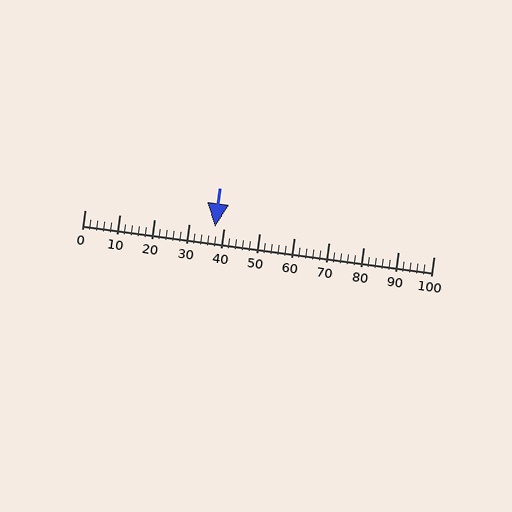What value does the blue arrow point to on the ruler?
The blue arrow points to approximately 37.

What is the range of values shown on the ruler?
The ruler shows values from 0 to 100.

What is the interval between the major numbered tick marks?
The major tick marks are spaced 10 units apart.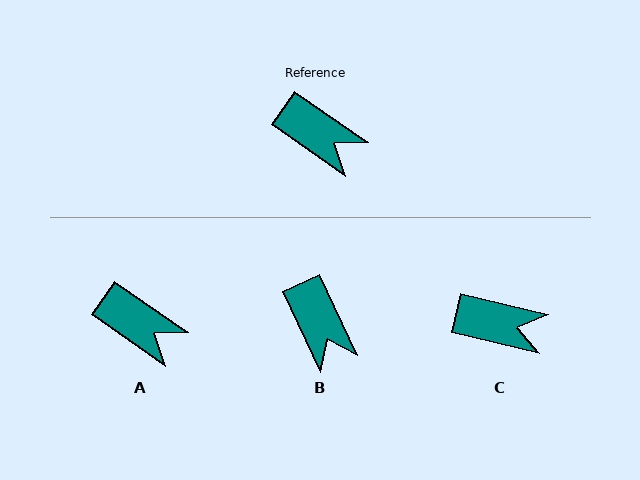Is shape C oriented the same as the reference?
No, it is off by about 21 degrees.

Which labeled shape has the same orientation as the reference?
A.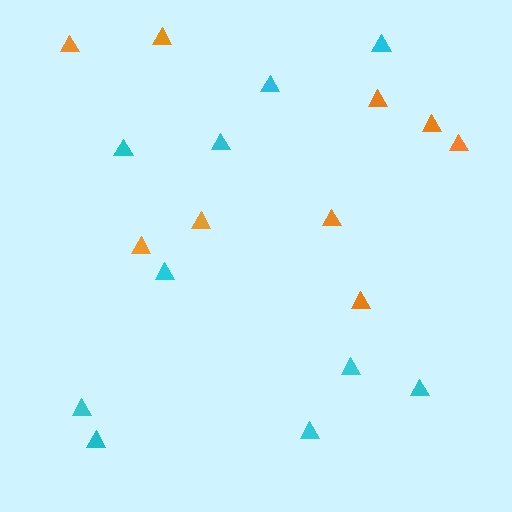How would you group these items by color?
There are 2 groups: one group of orange triangles (9) and one group of cyan triangles (10).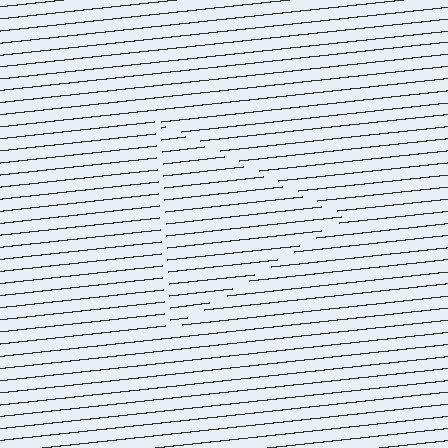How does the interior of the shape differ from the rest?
The interior of the shape contains the same grating, shifted by half a period — the contour is defined by the phase discontinuity where line-ends from the inner and outer gratings abut.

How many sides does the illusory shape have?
3 sides — the line-ends trace a triangle.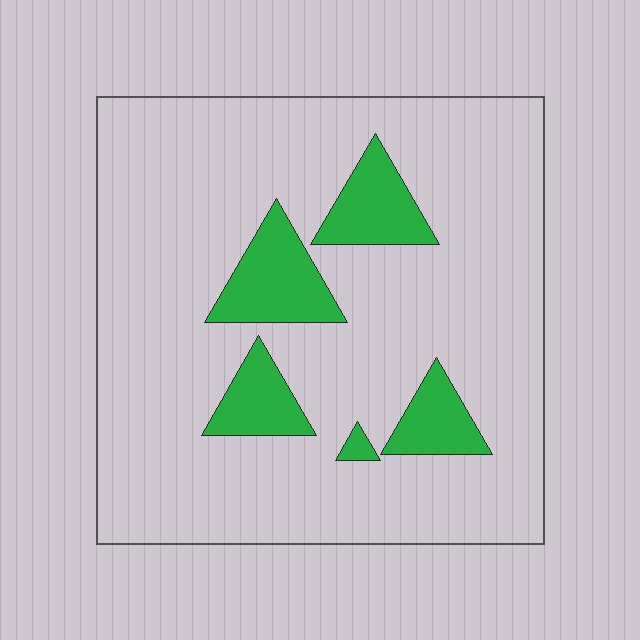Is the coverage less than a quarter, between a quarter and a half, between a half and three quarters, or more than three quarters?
Less than a quarter.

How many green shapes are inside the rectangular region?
5.